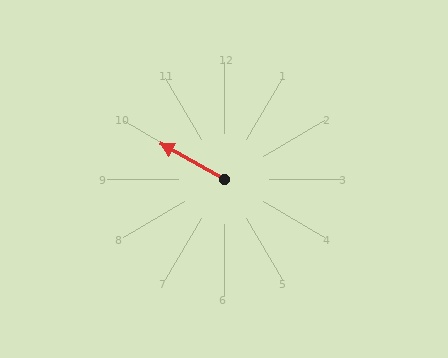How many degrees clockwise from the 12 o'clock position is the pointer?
Approximately 299 degrees.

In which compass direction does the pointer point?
Northwest.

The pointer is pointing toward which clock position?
Roughly 10 o'clock.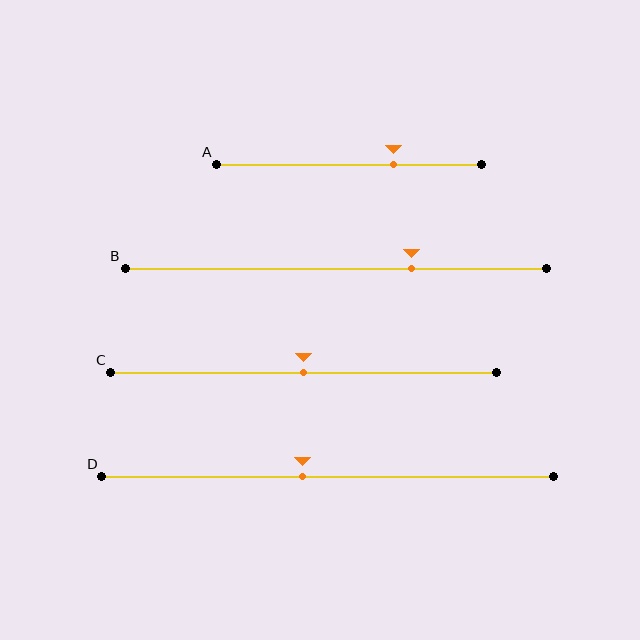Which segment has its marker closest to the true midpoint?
Segment C has its marker closest to the true midpoint.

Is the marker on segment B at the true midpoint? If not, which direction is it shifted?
No, the marker on segment B is shifted to the right by about 18% of the segment length.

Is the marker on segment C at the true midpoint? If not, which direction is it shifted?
Yes, the marker on segment C is at the true midpoint.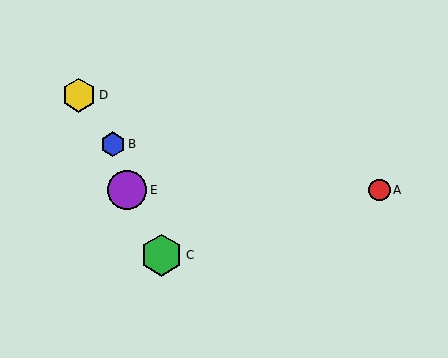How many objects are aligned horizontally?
2 objects (A, E) are aligned horizontally.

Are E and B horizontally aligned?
No, E is at y≈190 and B is at y≈144.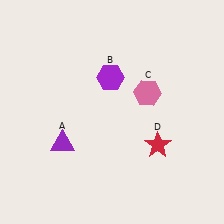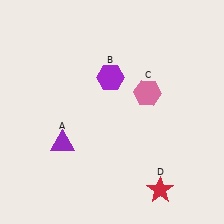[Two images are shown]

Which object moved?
The red star (D) moved down.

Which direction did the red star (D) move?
The red star (D) moved down.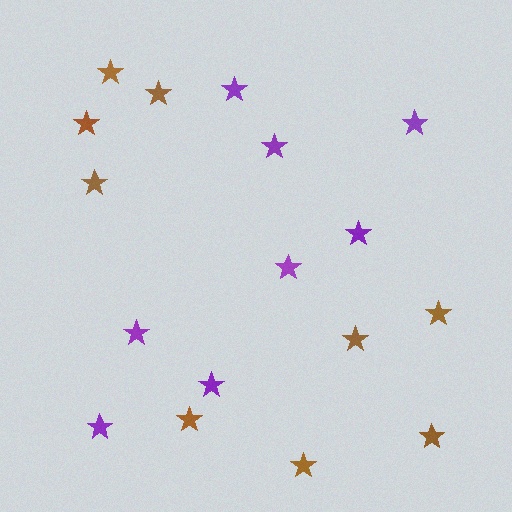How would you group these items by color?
There are 2 groups: one group of purple stars (8) and one group of brown stars (9).